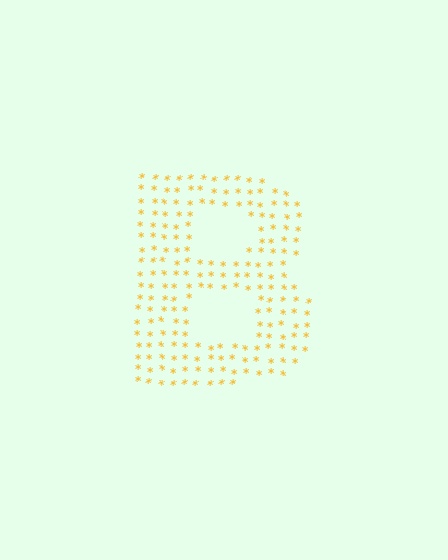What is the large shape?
The large shape is the letter B.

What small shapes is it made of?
It is made of small asterisks.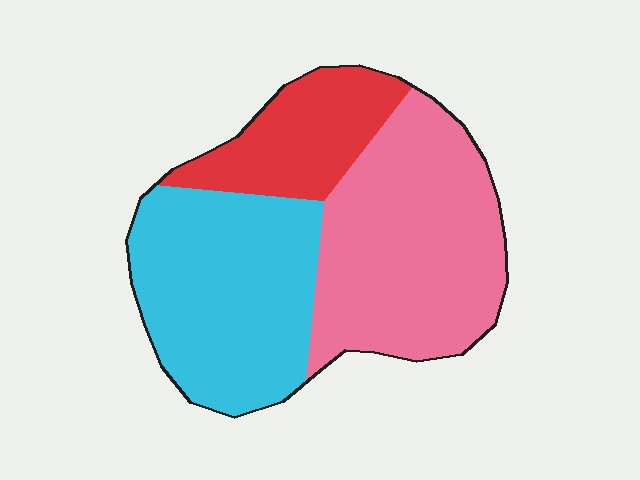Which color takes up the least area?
Red, at roughly 20%.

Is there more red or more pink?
Pink.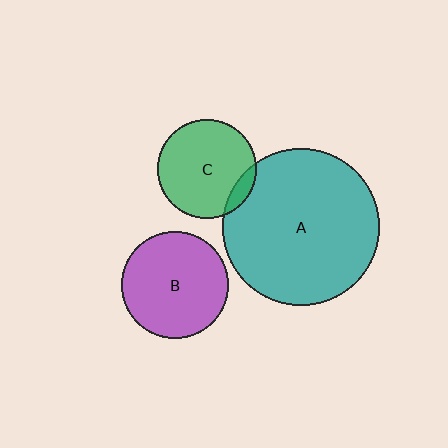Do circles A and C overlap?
Yes.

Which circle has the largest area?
Circle A (teal).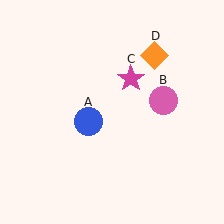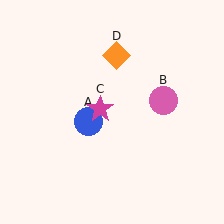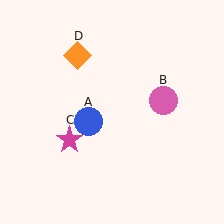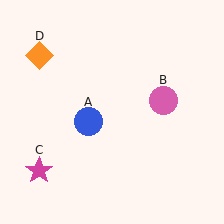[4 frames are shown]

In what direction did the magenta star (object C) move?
The magenta star (object C) moved down and to the left.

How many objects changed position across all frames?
2 objects changed position: magenta star (object C), orange diamond (object D).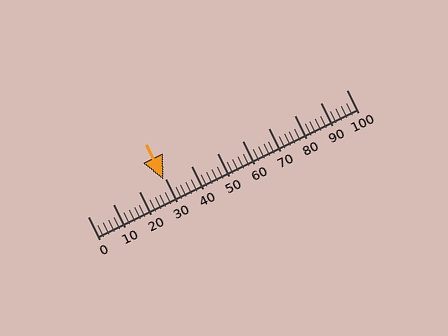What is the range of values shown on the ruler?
The ruler shows values from 0 to 100.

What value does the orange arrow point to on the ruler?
The orange arrow points to approximately 29.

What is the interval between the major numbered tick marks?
The major tick marks are spaced 10 units apart.